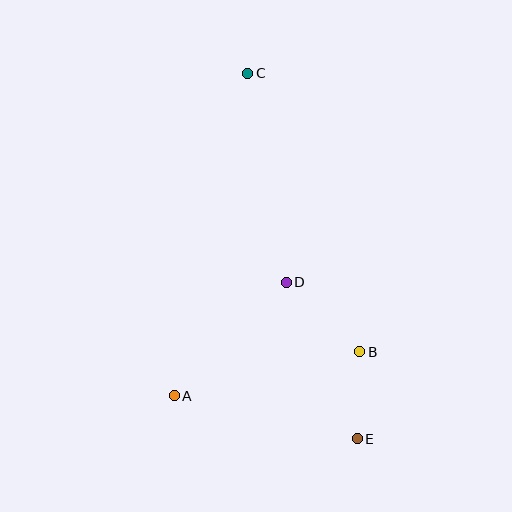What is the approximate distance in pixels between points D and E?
The distance between D and E is approximately 172 pixels.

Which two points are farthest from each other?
Points C and E are farthest from each other.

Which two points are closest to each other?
Points B and E are closest to each other.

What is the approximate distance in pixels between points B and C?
The distance between B and C is approximately 300 pixels.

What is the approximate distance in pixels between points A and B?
The distance between A and B is approximately 191 pixels.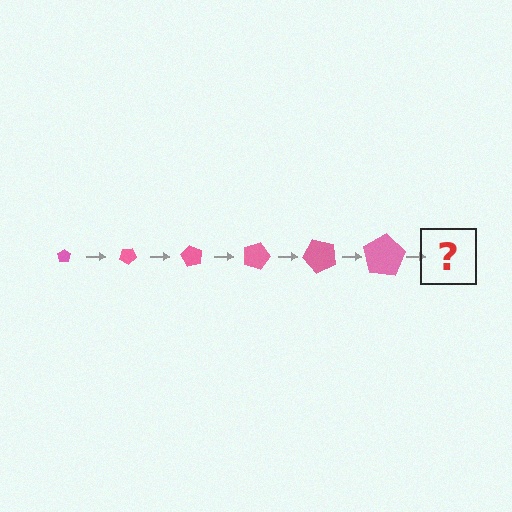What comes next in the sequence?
The next element should be a pentagon, larger than the previous one and rotated 180 degrees from the start.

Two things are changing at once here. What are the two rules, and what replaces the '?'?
The two rules are that the pentagon grows larger each step and it rotates 30 degrees each step. The '?' should be a pentagon, larger than the previous one and rotated 180 degrees from the start.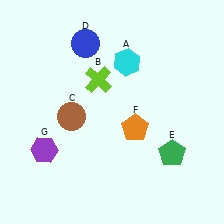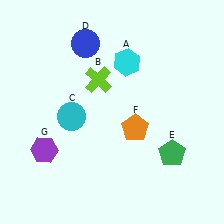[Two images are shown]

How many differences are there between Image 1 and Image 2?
There is 1 difference between the two images.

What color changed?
The circle (C) changed from brown in Image 1 to cyan in Image 2.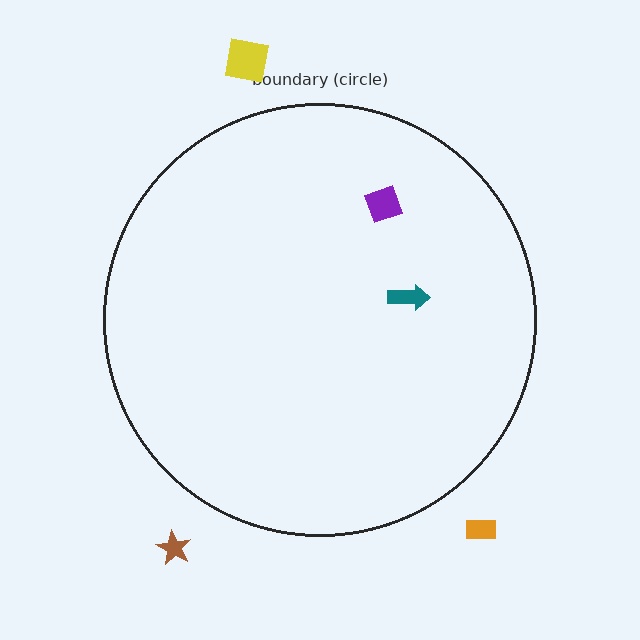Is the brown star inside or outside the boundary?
Outside.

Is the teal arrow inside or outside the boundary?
Inside.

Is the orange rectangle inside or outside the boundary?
Outside.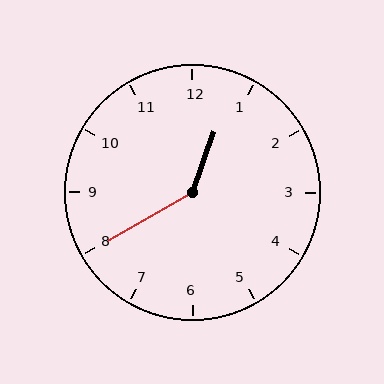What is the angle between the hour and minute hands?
Approximately 140 degrees.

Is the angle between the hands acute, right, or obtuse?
It is obtuse.